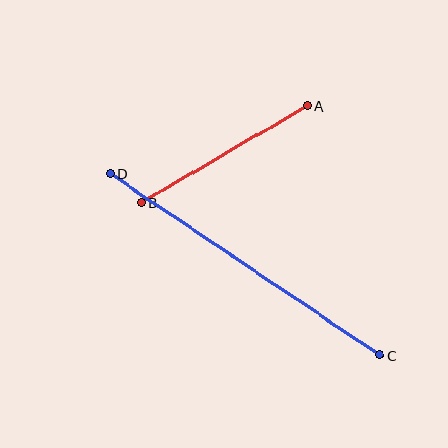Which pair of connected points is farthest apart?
Points C and D are farthest apart.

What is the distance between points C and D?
The distance is approximately 325 pixels.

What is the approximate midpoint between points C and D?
The midpoint is at approximately (245, 265) pixels.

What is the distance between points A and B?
The distance is approximately 191 pixels.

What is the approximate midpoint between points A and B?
The midpoint is at approximately (224, 154) pixels.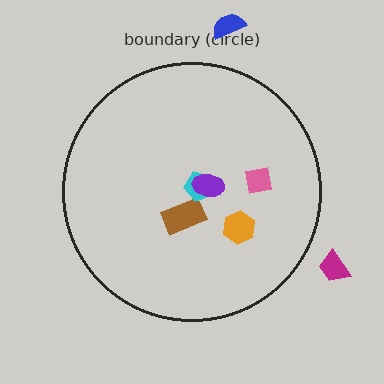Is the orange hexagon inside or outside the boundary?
Inside.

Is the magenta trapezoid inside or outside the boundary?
Outside.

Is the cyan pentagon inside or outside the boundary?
Inside.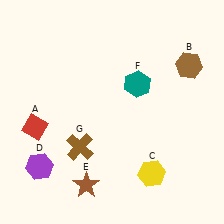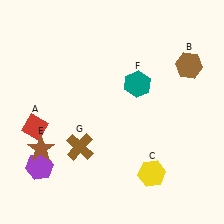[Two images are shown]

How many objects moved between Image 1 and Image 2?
1 object moved between the two images.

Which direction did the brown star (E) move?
The brown star (E) moved left.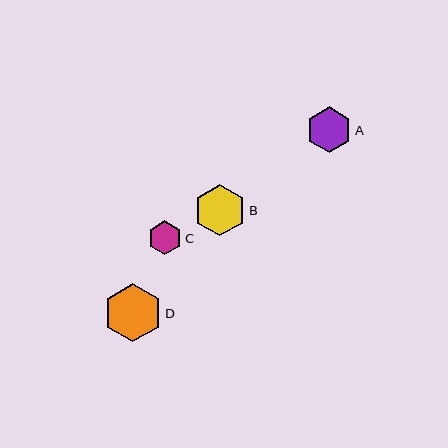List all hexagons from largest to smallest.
From largest to smallest: D, B, A, C.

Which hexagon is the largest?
Hexagon D is the largest with a size of approximately 58 pixels.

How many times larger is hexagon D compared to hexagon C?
Hexagon D is approximately 1.7 times the size of hexagon C.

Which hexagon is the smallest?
Hexagon C is the smallest with a size of approximately 34 pixels.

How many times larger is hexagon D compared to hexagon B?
Hexagon D is approximately 1.1 times the size of hexagon B.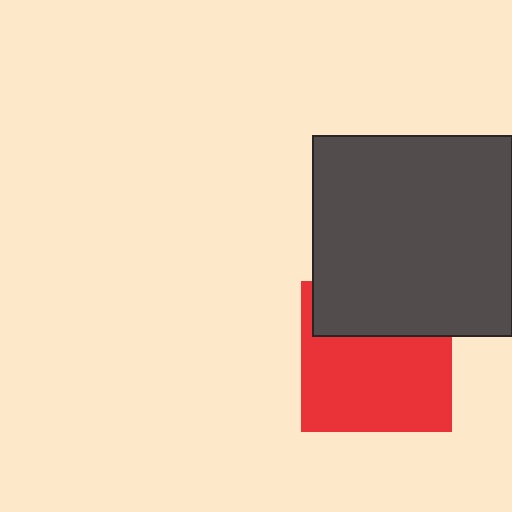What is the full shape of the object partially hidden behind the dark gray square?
The partially hidden object is a red square.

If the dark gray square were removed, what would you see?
You would see the complete red square.